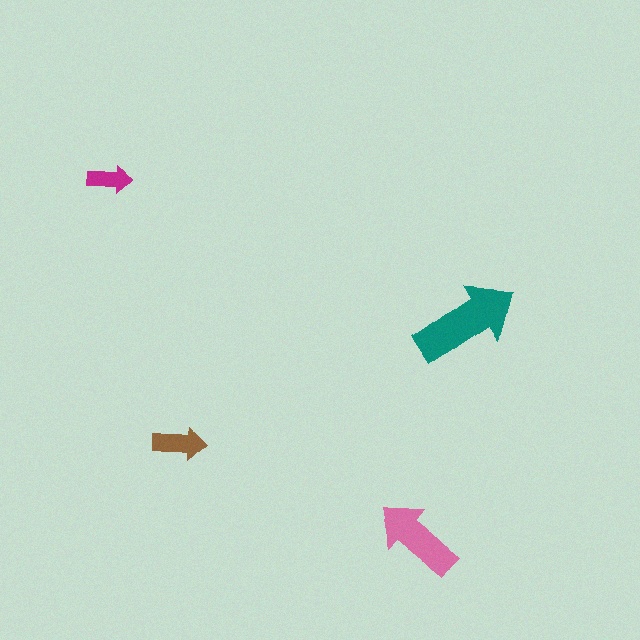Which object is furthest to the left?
The magenta arrow is leftmost.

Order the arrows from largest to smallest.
the teal one, the pink one, the brown one, the magenta one.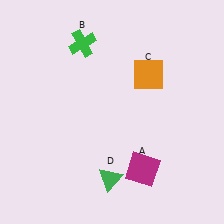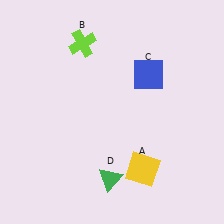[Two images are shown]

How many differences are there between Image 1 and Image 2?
There are 3 differences between the two images.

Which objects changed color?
A changed from magenta to yellow. B changed from green to lime. C changed from orange to blue.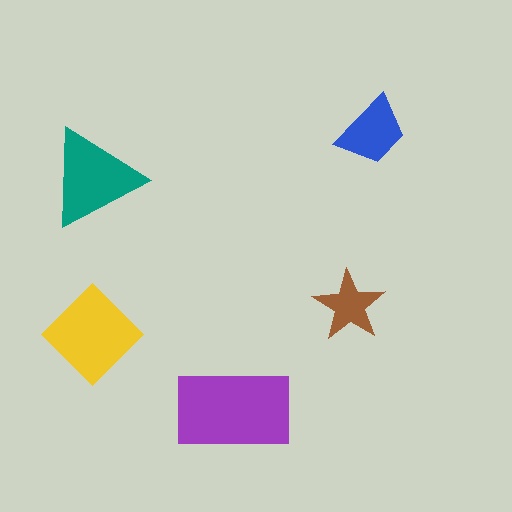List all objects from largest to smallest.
The purple rectangle, the yellow diamond, the teal triangle, the blue trapezoid, the brown star.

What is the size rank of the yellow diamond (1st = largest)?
2nd.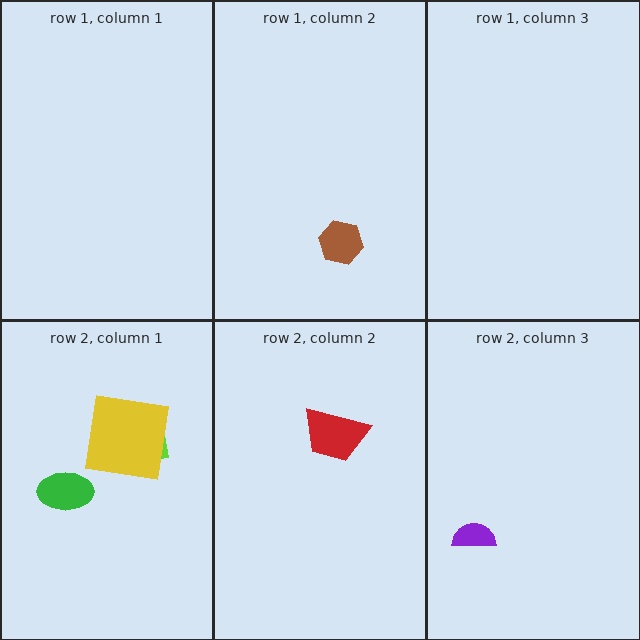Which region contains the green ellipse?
The row 2, column 1 region.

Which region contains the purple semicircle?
The row 2, column 3 region.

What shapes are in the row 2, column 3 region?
The purple semicircle.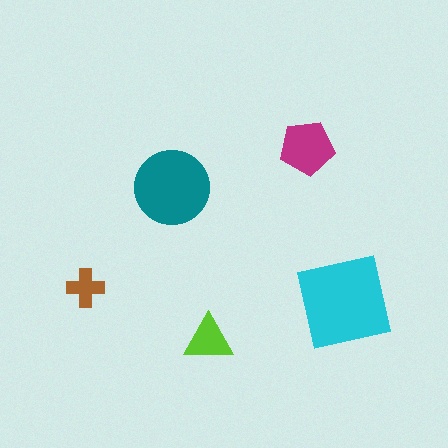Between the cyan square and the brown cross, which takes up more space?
The cyan square.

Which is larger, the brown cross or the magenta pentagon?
The magenta pentagon.